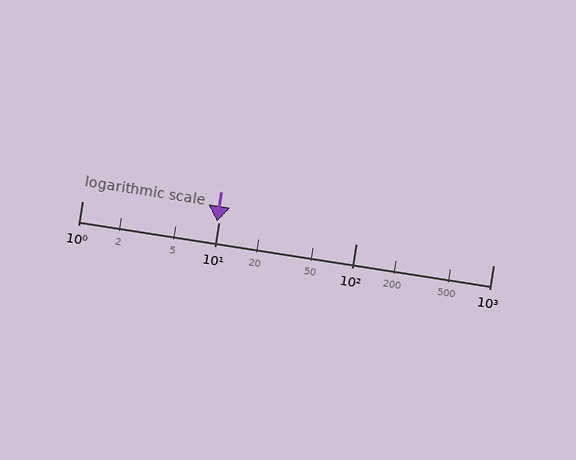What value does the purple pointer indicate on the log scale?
The pointer indicates approximately 9.7.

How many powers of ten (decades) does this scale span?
The scale spans 3 decades, from 1 to 1000.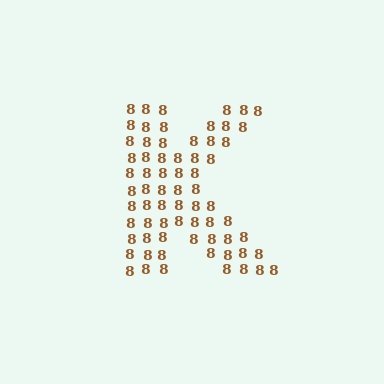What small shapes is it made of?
It is made of small digit 8's.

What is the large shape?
The large shape is the letter K.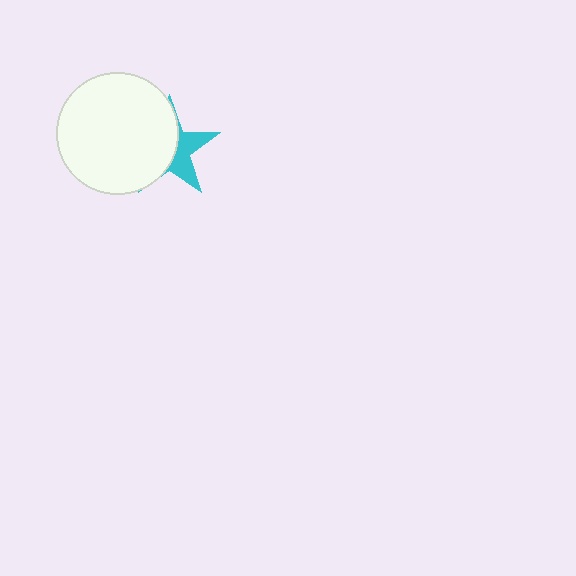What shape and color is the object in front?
The object in front is a white circle.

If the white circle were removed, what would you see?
You would see the complete cyan star.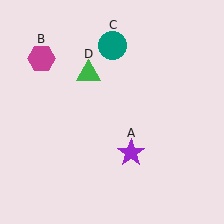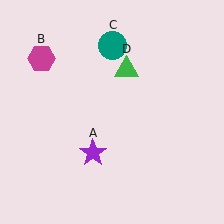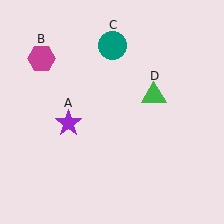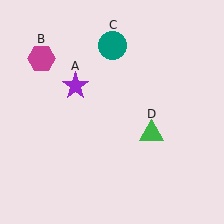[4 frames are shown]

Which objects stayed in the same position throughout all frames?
Magenta hexagon (object B) and teal circle (object C) remained stationary.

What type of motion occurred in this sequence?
The purple star (object A), green triangle (object D) rotated clockwise around the center of the scene.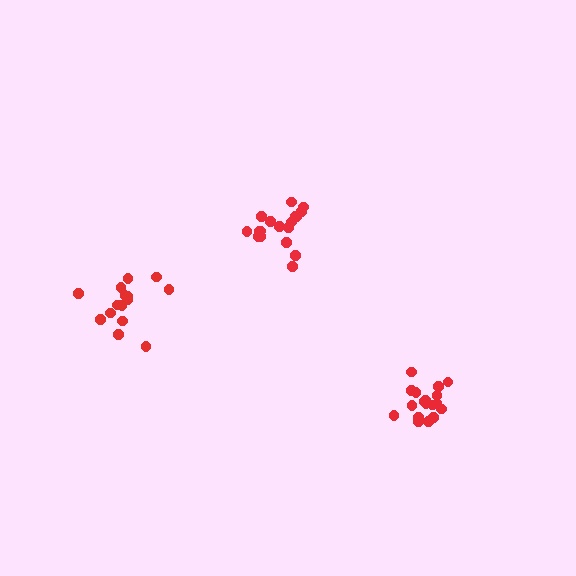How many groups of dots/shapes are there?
There are 3 groups.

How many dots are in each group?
Group 1: 15 dots, Group 2: 18 dots, Group 3: 19 dots (52 total).